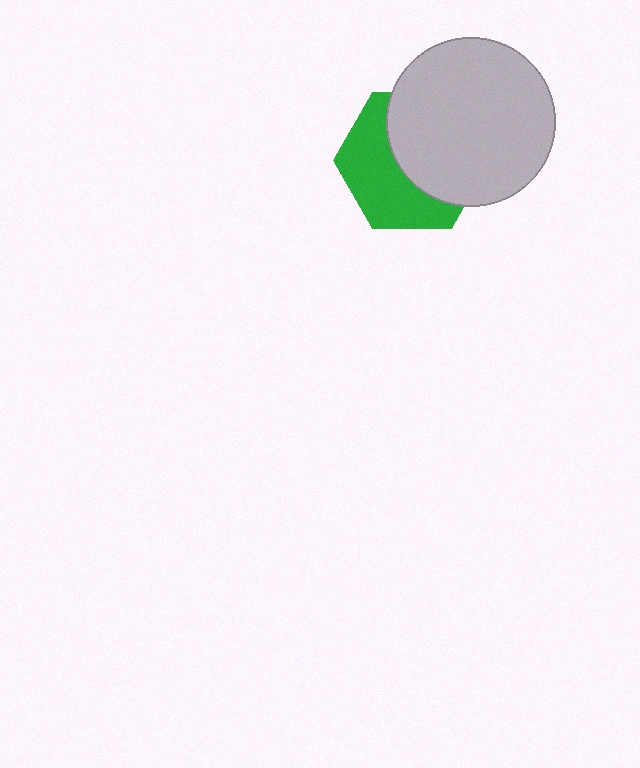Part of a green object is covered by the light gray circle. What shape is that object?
It is a hexagon.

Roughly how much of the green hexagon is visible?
About half of it is visible (roughly 48%).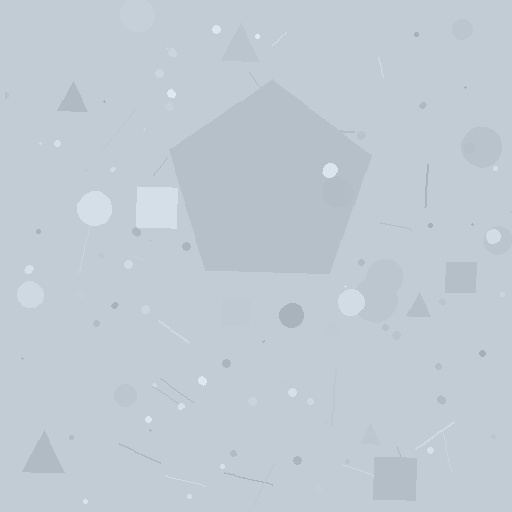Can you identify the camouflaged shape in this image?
The camouflaged shape is a pentagon.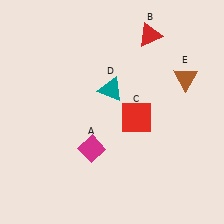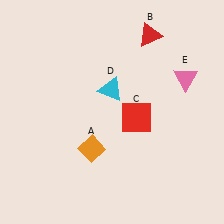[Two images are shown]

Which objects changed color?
A changed from magenta to orange. D changed from teal to cyan. E changed from brown to pink.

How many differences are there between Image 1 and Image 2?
There are 3 differences between the two images.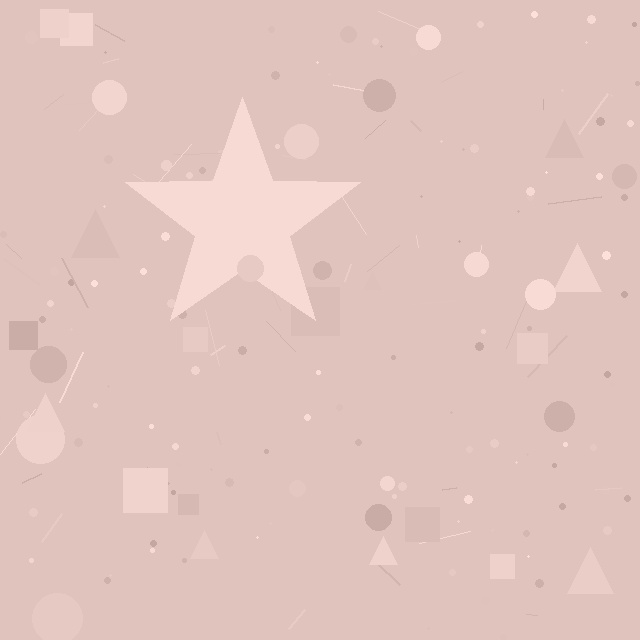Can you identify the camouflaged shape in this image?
The camouflaged shape is a star.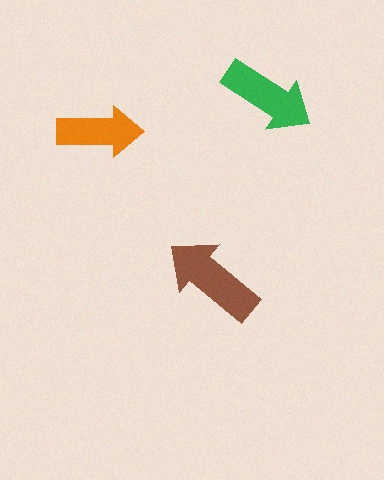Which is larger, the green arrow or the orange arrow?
The green one.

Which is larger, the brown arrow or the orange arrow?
The brown one.